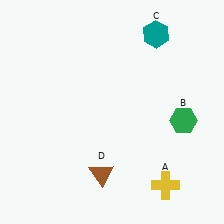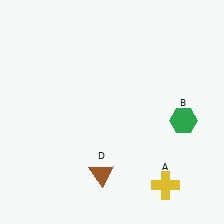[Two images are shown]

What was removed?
The teal hexagon (C) was removed in Image 2.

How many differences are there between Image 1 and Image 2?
There is 1 difference between the two images.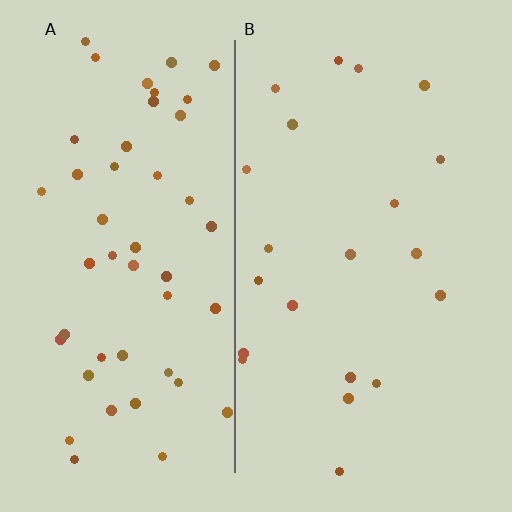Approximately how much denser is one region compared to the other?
Approximately 2.3× — region A over region B.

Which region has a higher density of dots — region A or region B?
A (the left).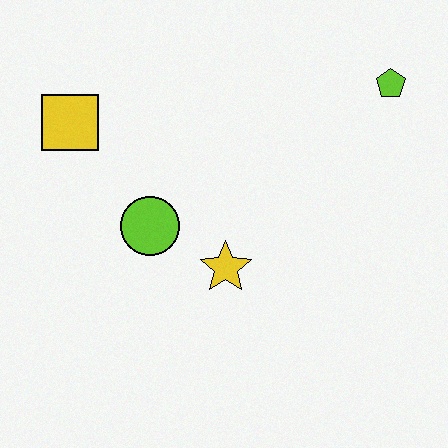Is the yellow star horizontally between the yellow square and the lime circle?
No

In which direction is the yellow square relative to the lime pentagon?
The yellow square is to the left of the lime pentagon.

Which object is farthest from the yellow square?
The lime pentagon is farthest from the yellow square.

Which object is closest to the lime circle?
The yellow star is closest to the lime circle.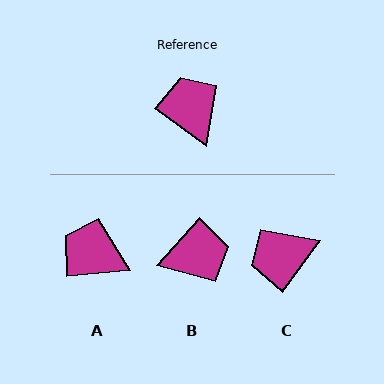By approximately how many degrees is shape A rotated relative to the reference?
Approximately 41 degrees counter-clockwise.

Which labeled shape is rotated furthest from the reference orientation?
B, about 96 degrees away.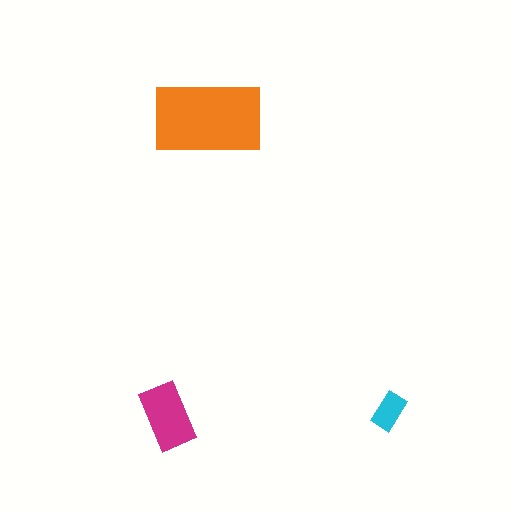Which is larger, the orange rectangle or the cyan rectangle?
The orange one.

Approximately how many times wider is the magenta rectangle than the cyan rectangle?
About 1.5 times wider.